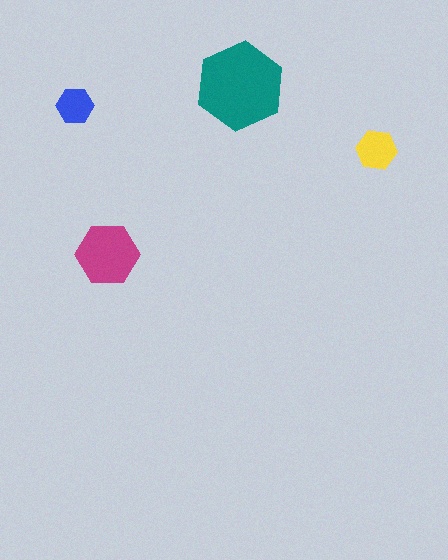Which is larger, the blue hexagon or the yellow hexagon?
The yellow one.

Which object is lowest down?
The magenta hexagon is bottommost.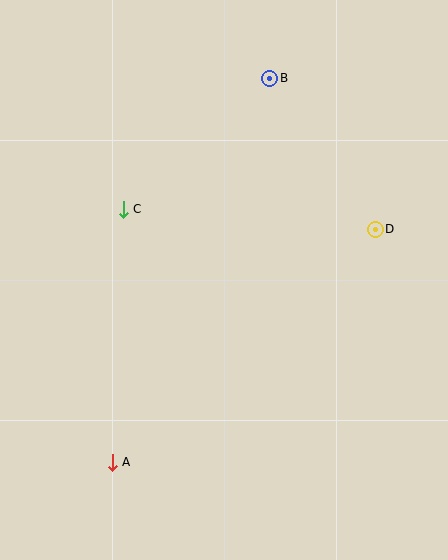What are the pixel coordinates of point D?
Point D is at (375, 229).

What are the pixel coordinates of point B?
Point B is at (270, 78).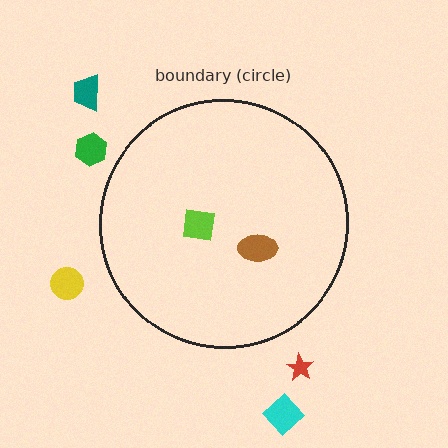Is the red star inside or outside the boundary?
Outside.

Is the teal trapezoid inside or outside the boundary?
Outside.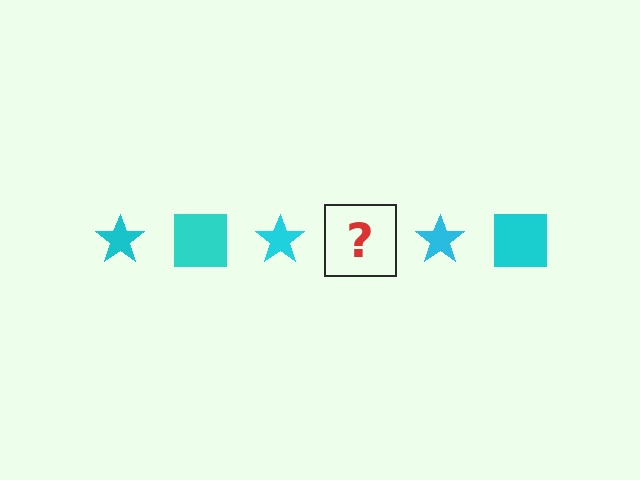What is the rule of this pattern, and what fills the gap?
The rule is that the pattern cycles through star, square shapes in cyan. The gap should be filled with a cyan square.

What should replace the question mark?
The question mark should be replaced with a cyan square.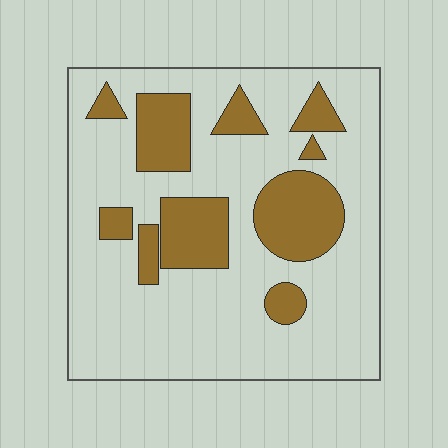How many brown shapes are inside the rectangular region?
10.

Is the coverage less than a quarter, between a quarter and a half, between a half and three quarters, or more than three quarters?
Less than a quarter.